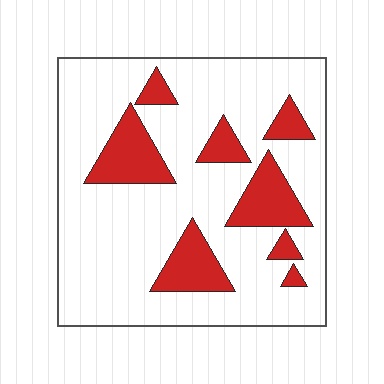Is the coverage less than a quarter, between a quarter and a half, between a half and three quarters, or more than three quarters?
Less than a quarter.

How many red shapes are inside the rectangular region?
8.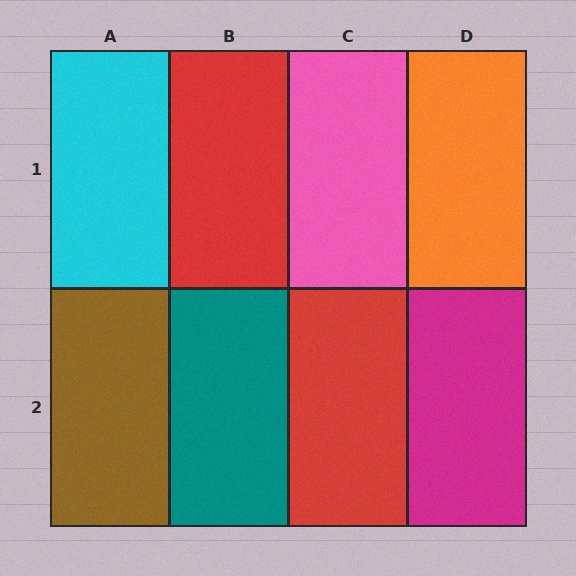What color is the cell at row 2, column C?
Red.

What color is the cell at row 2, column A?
Brown.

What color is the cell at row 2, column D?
Magenta.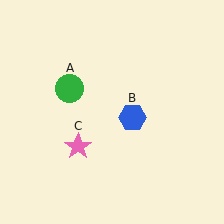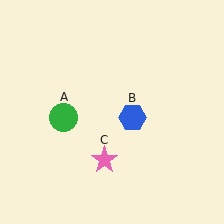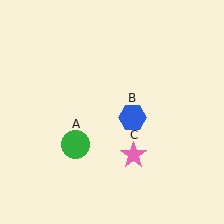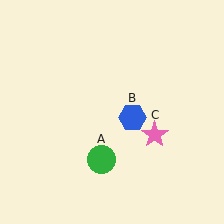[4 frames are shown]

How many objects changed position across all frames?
2 objects changed position: green circle (object A), pink star (object C).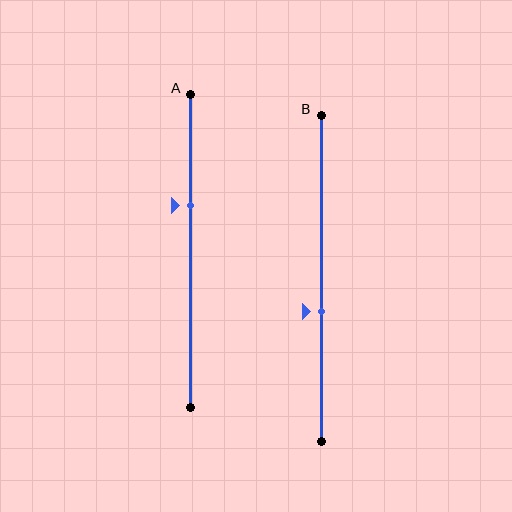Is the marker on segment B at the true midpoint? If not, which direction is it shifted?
No, the marker on segment B is shifted downward by about 10% of the segment length.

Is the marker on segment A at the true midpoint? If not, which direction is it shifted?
No, the marker on segment A is shifted upward by about 14% of the segment length.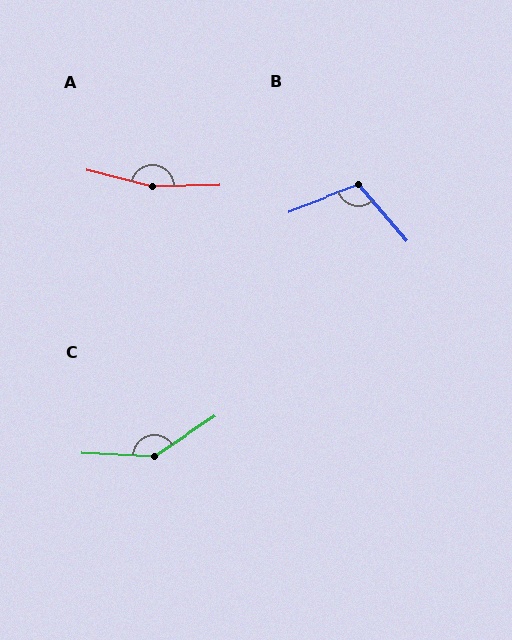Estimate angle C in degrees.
Approximately 144 degrees.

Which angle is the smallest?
B, at approximately 110 degrees.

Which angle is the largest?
A, at approximately 166 degrees.